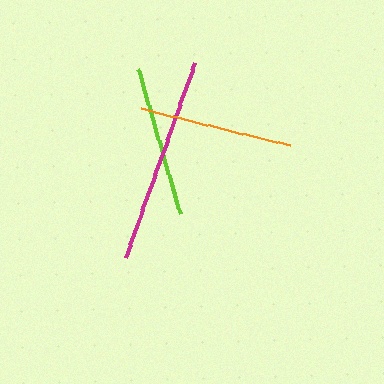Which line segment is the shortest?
The lime line is the shortest at approximately 150 pixels.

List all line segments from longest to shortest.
From longest to shortest: magenta, orange, lime.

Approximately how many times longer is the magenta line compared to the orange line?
The magenta line is approximately 1.3 times the length of the orange line.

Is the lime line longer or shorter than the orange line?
The orange line is longer than the lime line.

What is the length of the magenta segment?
The magenta segment is approximately 207 pixels long.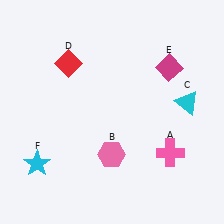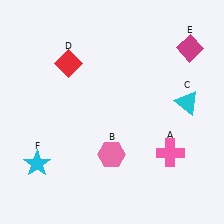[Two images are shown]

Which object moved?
The magenta diamond (E) moved right.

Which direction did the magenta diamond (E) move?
The magenta diamond (E) moved right.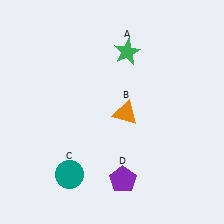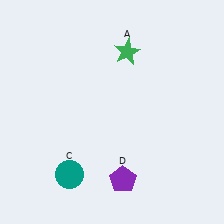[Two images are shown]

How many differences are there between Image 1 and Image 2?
There is 1 difference between the two images.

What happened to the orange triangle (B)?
The orange triangle (B) was removed in Image 2. It was in the bottom-right area of Image 1.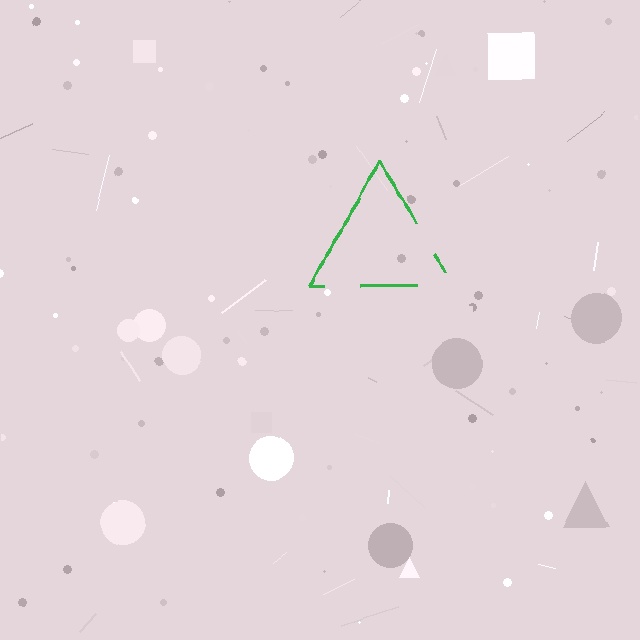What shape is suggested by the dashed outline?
The dashed outline suggests a triangle.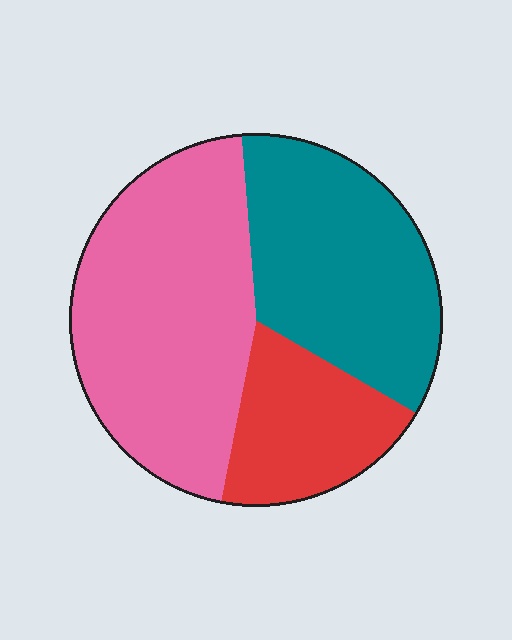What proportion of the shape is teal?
Teal covers around 35% of the shape.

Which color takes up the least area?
Red, at roughly 20%.